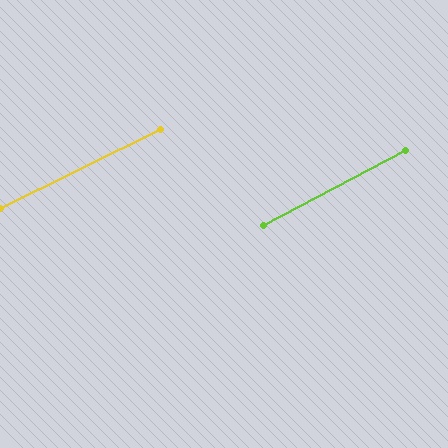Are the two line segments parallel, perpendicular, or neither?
Parallel — their directions differ by only 1.5°.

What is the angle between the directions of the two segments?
Approximately 2 degrees.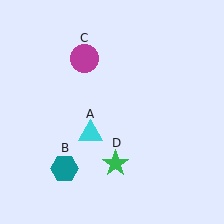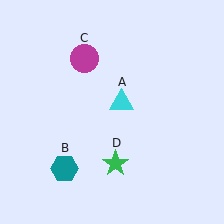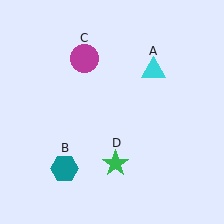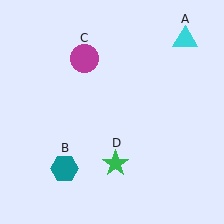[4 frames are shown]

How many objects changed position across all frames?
1 object changed position: cyan triangle (object A).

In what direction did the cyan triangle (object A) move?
The cyan triangle (object A) moved up and to the right.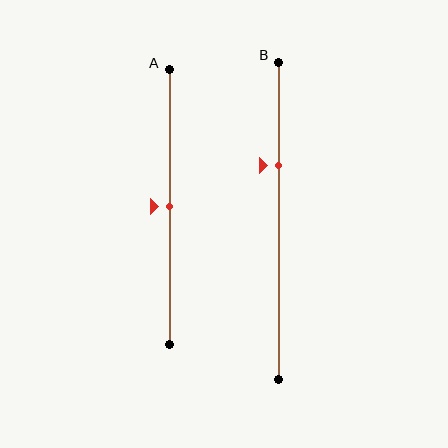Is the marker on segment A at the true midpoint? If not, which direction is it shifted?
Yes, the marker on segment A is at the true midpoint.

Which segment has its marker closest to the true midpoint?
Segment A has its marker closest to the true midpoint.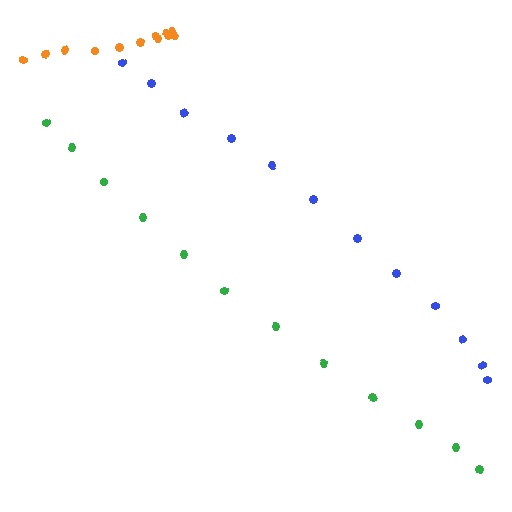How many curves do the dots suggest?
There are 3 distinct paths.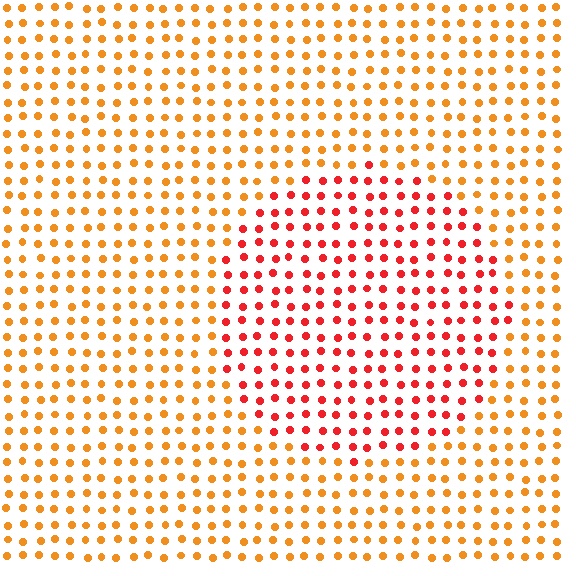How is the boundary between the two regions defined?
The boundary is defined purely by a slight shift in hue (about 35 degrees). Spacing, size, and orientation are identical on both sides.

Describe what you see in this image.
The image is filled with small orange elements in a uniform arrangement. A circle-shaped region is visible where the elements are tinted to a slightly different hue, forming a subtle color boundary.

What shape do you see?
I see a circle.